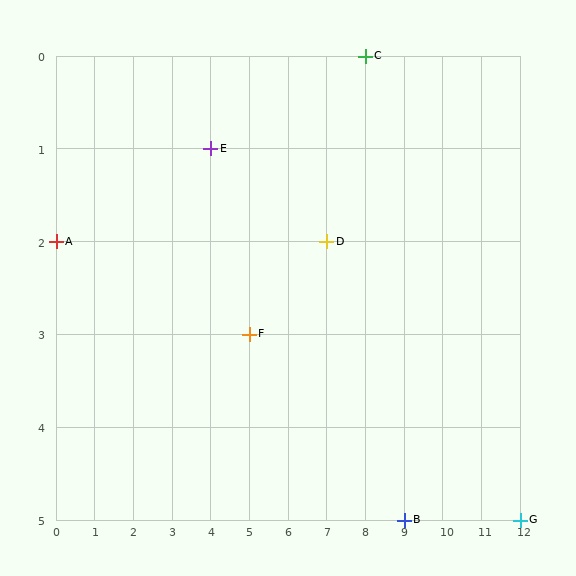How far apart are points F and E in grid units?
Points F and E are 1 column and 2 rows apart (about 2.2 grid units diagonally).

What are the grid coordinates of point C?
Point C is at grid coordinates (8, 0).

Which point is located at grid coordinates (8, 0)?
Point C is at (8, 0).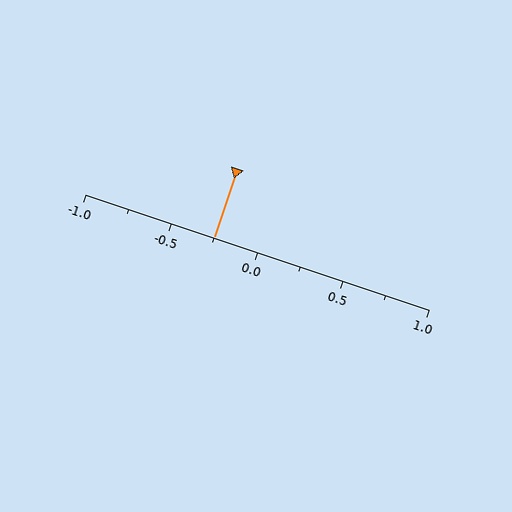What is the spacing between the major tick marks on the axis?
The major ticks are spaced 0.5 apart.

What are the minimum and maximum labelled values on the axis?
The axis runs from -1.0 to 1.0.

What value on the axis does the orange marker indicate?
The marker indicates approximately -0.25.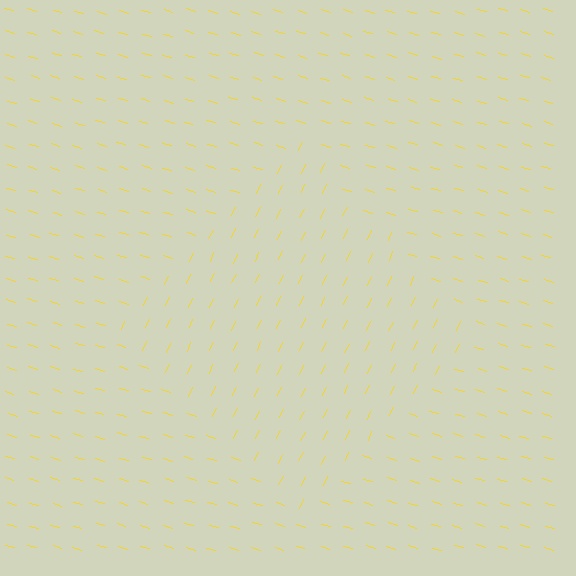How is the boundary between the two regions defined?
The boundary is defined purely by a change in line orientation (approximately 81 degrees difference). All lines are the same color and thickness.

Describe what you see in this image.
The image is filled with small yellow line segments. A diamond region in the image has lines oriented differently from the surrounding lines, creating a visible texture boundary.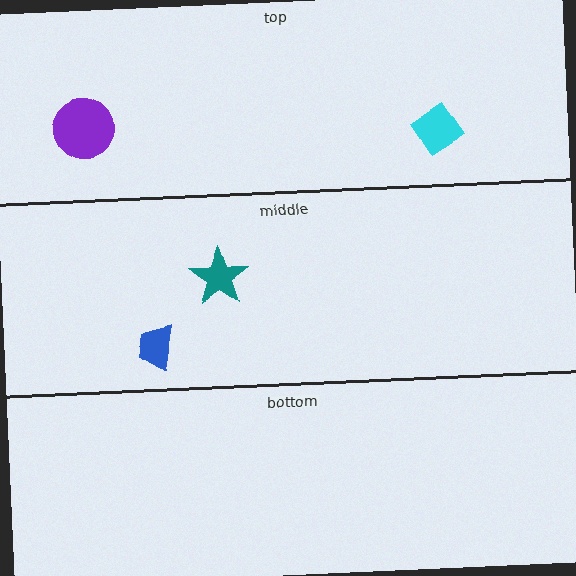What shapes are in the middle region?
The teal star, the blue trapezoid.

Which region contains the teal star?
The middle region.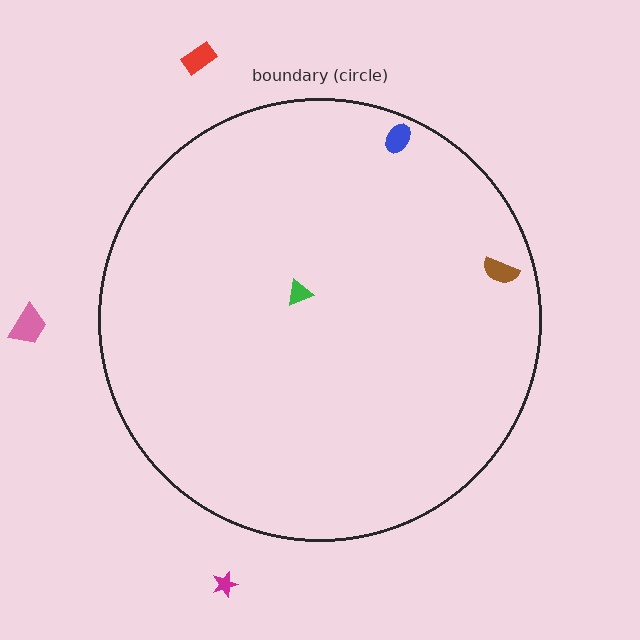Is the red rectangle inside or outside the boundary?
Outside.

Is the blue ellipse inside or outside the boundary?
Inside.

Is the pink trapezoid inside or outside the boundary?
Outside.